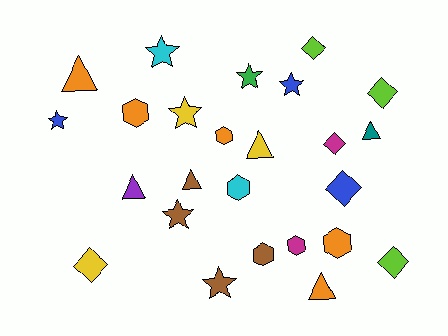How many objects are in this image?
There are 25 objects.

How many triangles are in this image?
There are 6 triangles.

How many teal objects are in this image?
There is 1 teal object.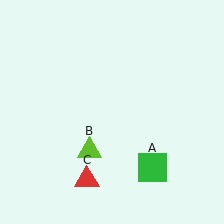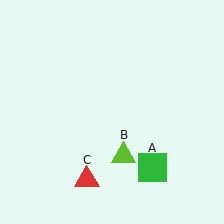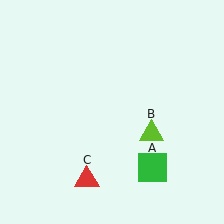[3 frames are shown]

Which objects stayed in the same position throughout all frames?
Green square (object A) and red triangle (object C) remained stationary.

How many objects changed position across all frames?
1 object changed position: lime triangle (object B).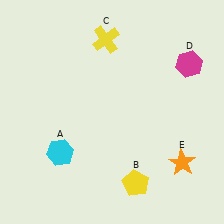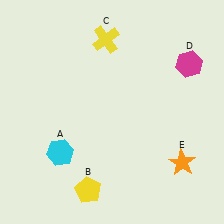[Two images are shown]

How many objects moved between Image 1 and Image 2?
1 object moved between the two images.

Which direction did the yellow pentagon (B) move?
The yellow pentagon (B) moved left.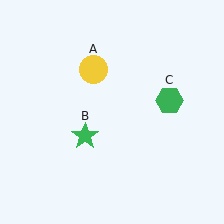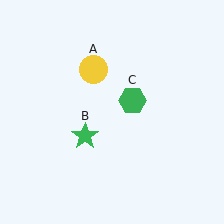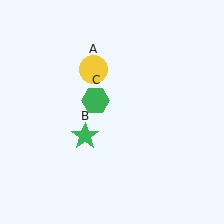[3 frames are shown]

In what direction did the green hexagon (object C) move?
The green hexagon (object C) moved left.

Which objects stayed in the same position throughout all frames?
Yellow circle (object A) and green star (object B) remained stationary.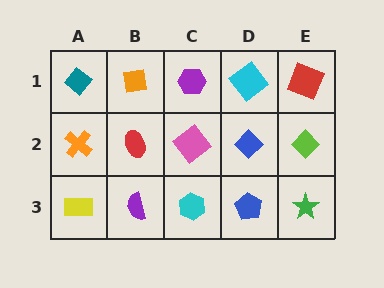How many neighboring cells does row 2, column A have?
3.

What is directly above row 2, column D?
A cyan diamond.